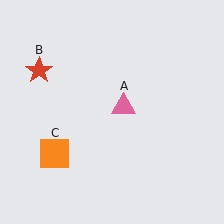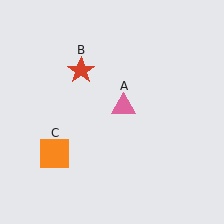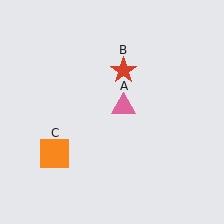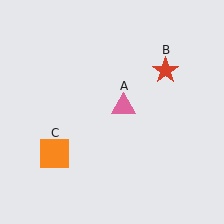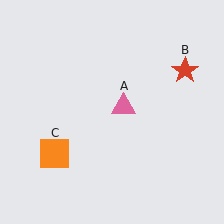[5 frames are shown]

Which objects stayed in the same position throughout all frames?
Pink triangle (object A) and orange square (object C) remained stationary.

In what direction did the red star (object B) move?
The red star (object B) moved right.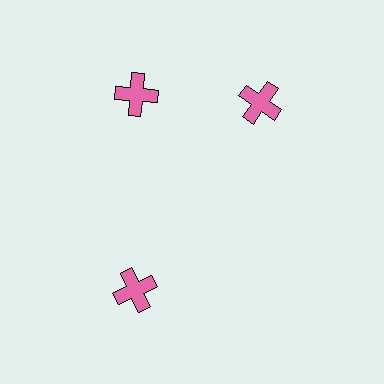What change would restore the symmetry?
The symmetry would be restored by rotating it back into even spacing with its neighbors so that all 3 crosses sit at equal angles and equal distance from the center.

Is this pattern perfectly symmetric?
No. The 3 pink crosses are arranged in a ring, but one element near the 3 o'clock position is rotated out of alignment along the ring, breaking the 3-fold rotational symmetry.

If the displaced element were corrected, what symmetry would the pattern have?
It would have 3-fold rotational symmetry — the pattern would map onto itself every 120 degrees.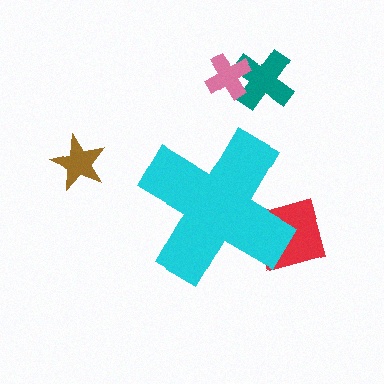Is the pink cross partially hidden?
No, the pink cross is fully visible.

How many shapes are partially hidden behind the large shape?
1 shape is partially hidden.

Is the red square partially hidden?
Yes, the red square is partially hidden behind the cyan cross.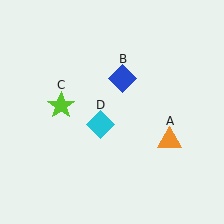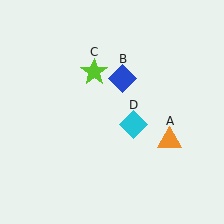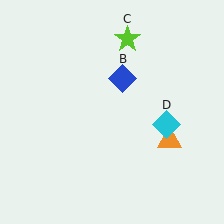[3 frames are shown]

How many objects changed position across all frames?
2 objects changed position: lime star (object C), cyan diamond (object D).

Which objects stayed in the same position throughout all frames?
Orange triangle (object A) and blue diamond (object B) remained stationary.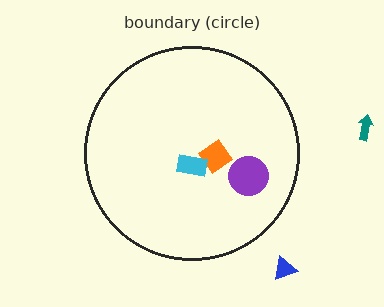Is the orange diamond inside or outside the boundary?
Inside.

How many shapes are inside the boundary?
3 inside, 2 outside.